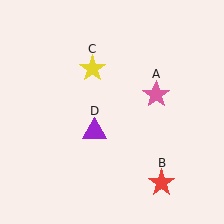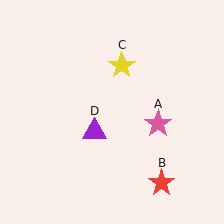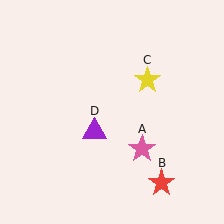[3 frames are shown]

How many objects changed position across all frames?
2 objects changed position: pink star (object A), yellow star (object C).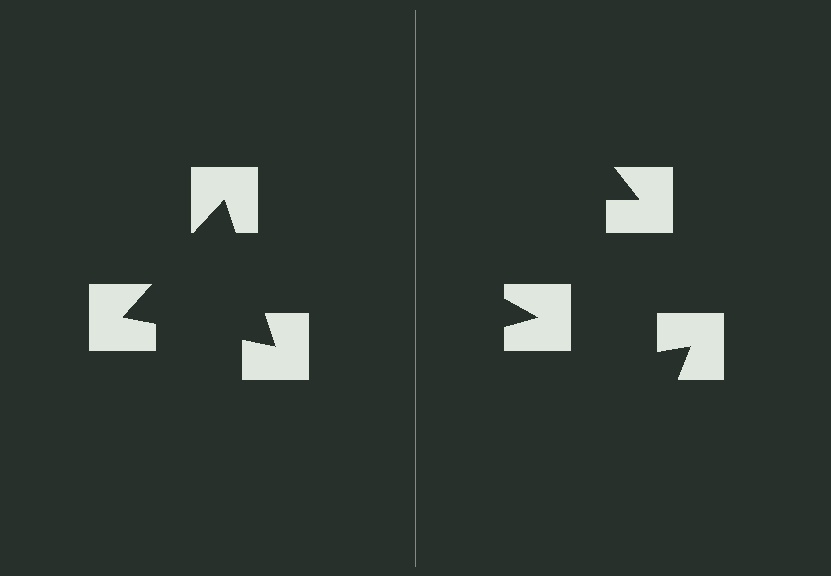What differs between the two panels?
The notched squares are positioned identically on both sides; only the wedge orientations differ. On the left they align to a triangle; on the right they are misaligned.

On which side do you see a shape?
An illusory triangle appears on the left side. On the right side the wedge cuts are rotated, so no coherent shape forms.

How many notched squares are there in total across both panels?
6 — 3 on each side.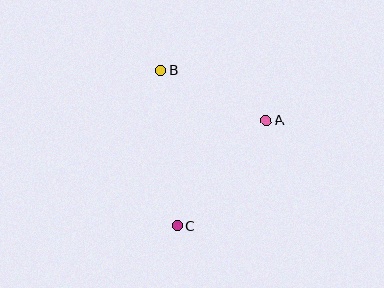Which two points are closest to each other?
Points A and B are closest to each other.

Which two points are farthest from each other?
Points B and C are farthest from each other.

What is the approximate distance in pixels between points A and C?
The distance between A and C is approximately 138 pixels.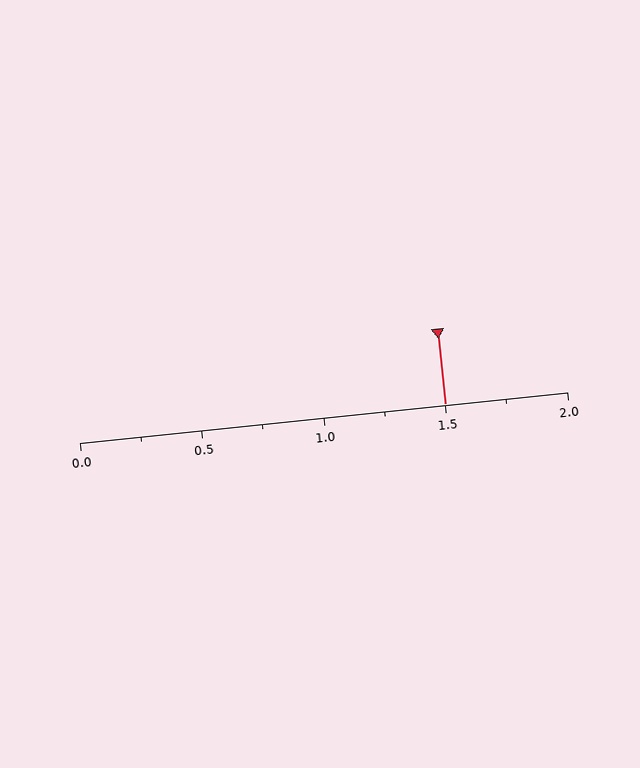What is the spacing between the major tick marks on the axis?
The major ticks are spaced 0.5 apart.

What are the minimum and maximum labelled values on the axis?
The axis runs from 0.0 to 2.0.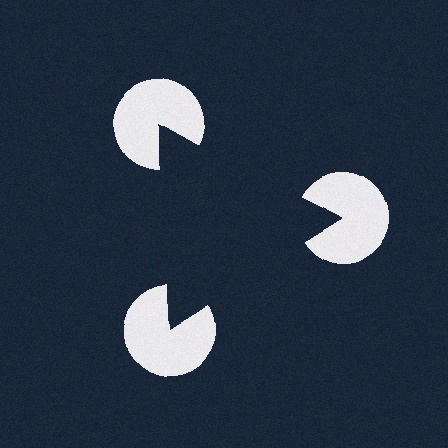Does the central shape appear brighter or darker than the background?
It typically appears slightly darker than the background, even though no actual brightness change is drawn.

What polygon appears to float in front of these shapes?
An illusory triangle — its edges are inferred from the aligned wedge cuts in the pac-man discs, not physically drawn.